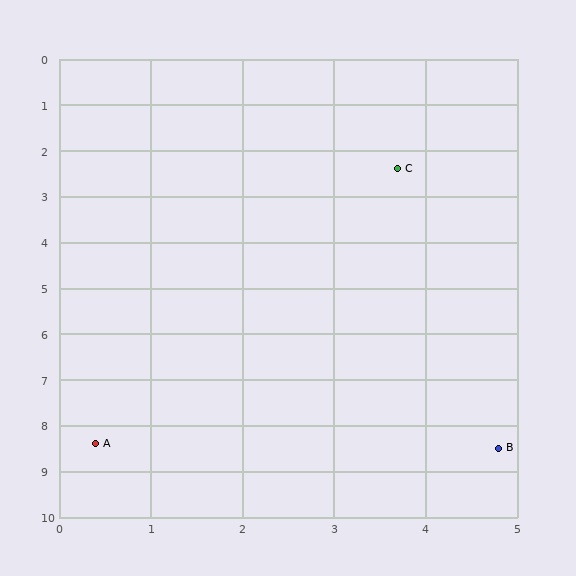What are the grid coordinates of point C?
Point C is at approximately (3.7, 2.4).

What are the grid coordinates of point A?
Point A is at approximately (0.4, 8.4).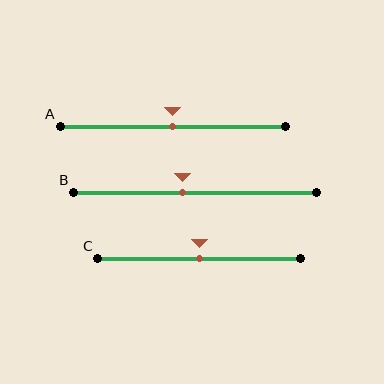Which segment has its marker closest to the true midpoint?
Segment A has its marker closest to the true midpoint.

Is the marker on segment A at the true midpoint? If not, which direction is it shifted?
Yes, the marker on segment A is at the true midpoint.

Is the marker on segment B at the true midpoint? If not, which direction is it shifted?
No, the marker on segment B is shifted to the left by about 5% of the segment length.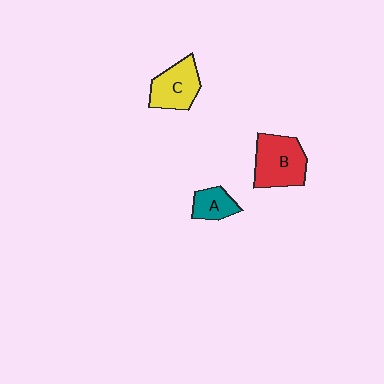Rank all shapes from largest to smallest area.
From largest to smallest: B (red), C (yellow), A (teal).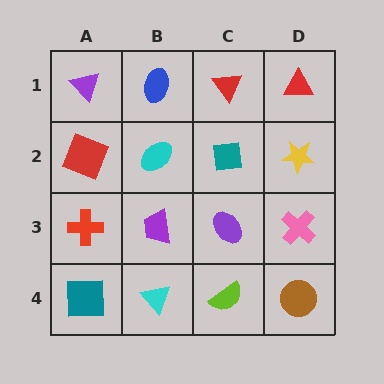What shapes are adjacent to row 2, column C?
A red triangle (row 1, column C), a purple ellipse (row 3, column C), a cyan ellipse (row 2, column B), a yellow star (row 2, column D).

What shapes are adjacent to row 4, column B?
A purple trapezoid (row 3, column B), a teal square (row 4, column A), a lime semicircle (row 4, column C).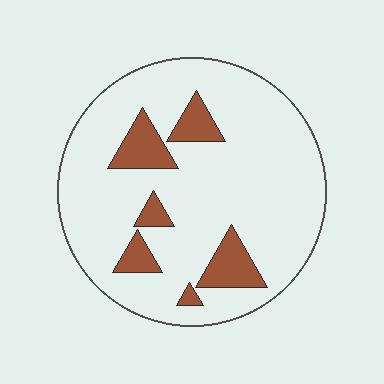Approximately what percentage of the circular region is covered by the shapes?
Approximately 15%.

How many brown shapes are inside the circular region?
6.